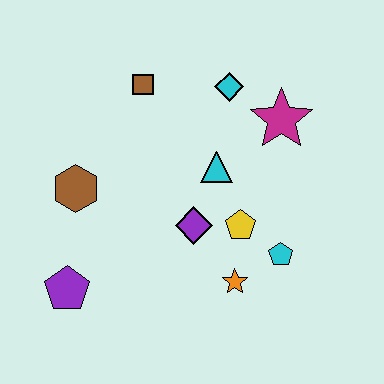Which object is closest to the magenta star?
The cyan diamond is closest to the magenta star.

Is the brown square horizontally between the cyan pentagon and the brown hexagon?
Yes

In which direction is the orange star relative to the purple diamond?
The orange star is below the purple diamond.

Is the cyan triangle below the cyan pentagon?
No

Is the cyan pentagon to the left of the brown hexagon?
No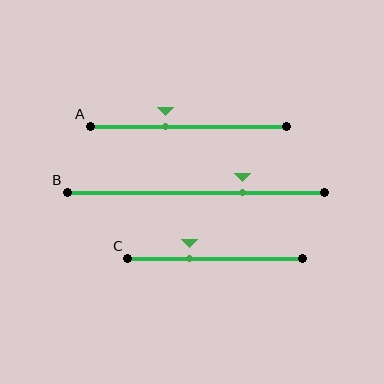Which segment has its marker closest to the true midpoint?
Segment A has its marker closest to the true midpoint.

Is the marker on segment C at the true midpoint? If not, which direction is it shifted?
No, the marker on segment C is shifted to the left by about 14% of the segment length.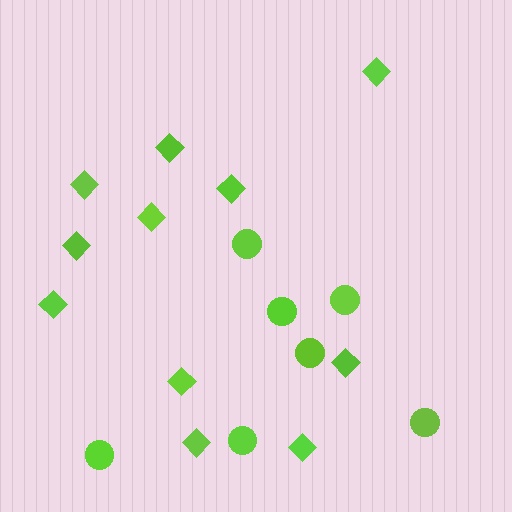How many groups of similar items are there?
There are 2 groups: one group of circles (7) and one group of diamonds (11).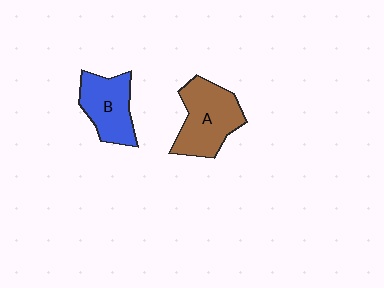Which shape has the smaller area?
Shape B (blue).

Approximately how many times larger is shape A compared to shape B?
Approximately 1.3 times.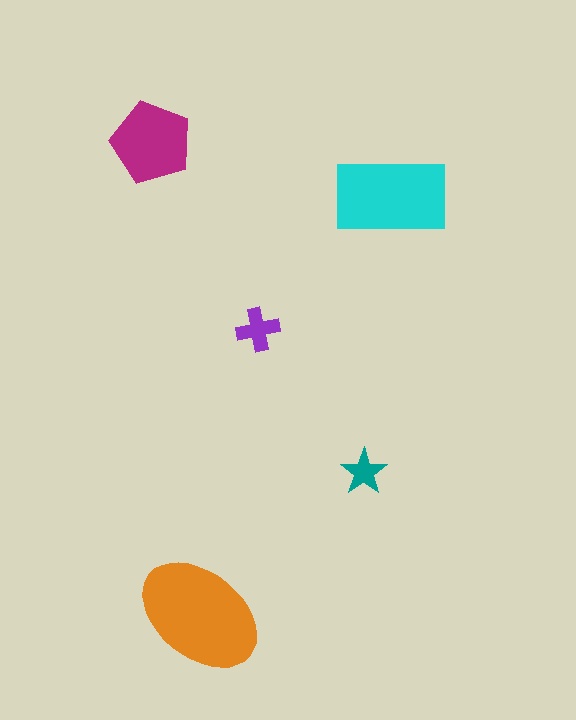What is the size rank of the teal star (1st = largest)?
5th.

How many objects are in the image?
There are 5 objects in the image.